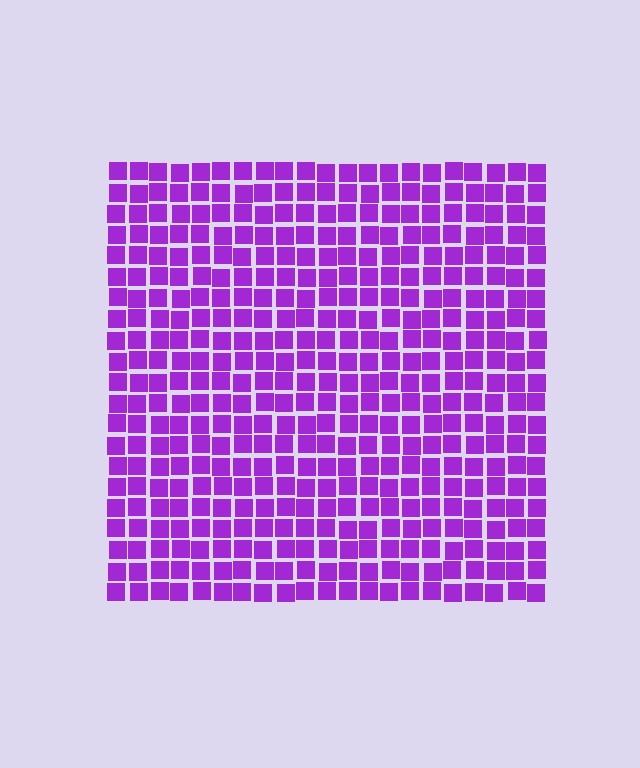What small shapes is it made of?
It is made of small squares.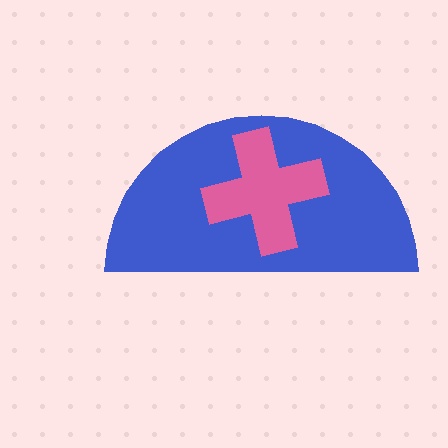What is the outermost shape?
The blue semicircle.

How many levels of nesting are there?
2.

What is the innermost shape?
The pink cross.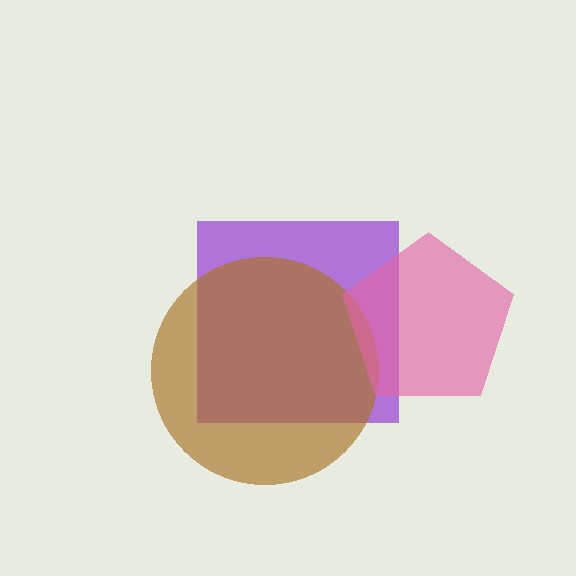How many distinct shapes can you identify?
There are 3 distinct shapes: a purple square, a brown circle, a pink pentagon.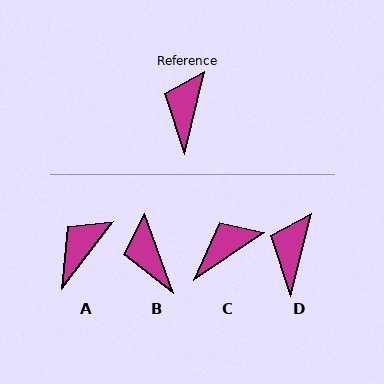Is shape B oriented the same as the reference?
No, it is off by about 34 degrees.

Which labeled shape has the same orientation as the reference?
D.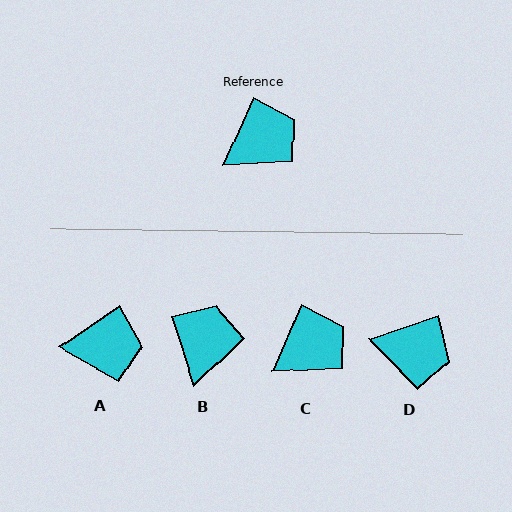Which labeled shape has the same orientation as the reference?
C.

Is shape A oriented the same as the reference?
No, it is off by about 32 degrees.